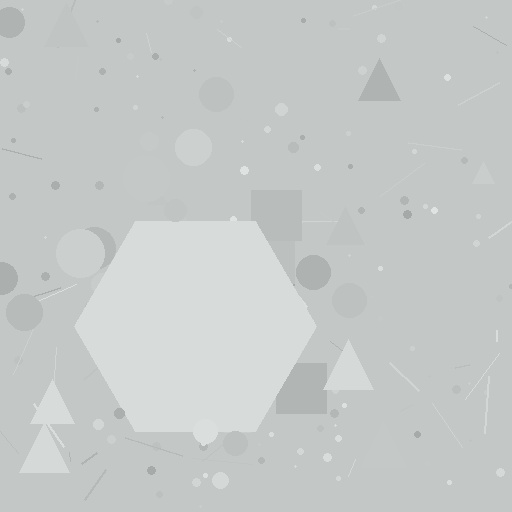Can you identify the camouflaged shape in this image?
The camouflaged shape is a hexagon.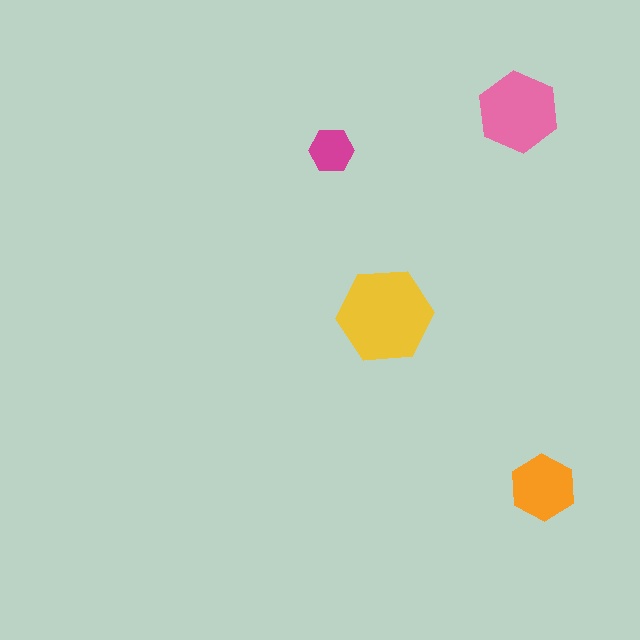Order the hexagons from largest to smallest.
the yellow one, the pink one, the orange one, the magenta one.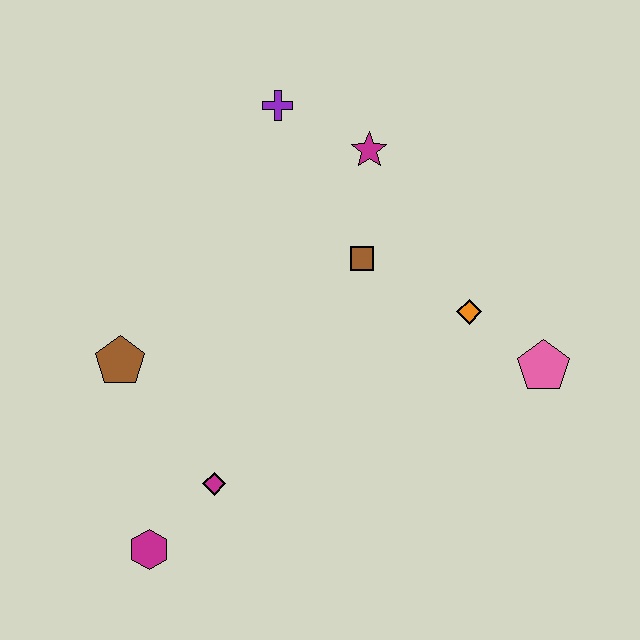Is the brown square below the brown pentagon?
No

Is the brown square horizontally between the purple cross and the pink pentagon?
Yes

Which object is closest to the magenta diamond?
The magenta hexagon is closest to the magenta diamond.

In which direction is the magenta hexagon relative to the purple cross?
The magenta hexagon is below the purple cross.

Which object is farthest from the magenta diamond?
The purple cross is farthest from the magenta diamond.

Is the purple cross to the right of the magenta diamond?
Yes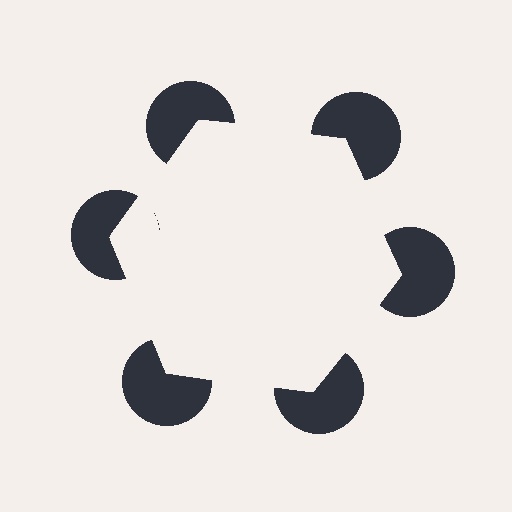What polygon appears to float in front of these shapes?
An illusory hexagon — its edges are inferred from the aligned wedge cuts in the pac-man discs, not physically drawn.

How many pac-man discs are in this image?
There are 6 — one at each vertex of the illusory hexagon.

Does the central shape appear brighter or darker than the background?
It typically appears slightly brighter than the background, even though no actual brightness change is drawn.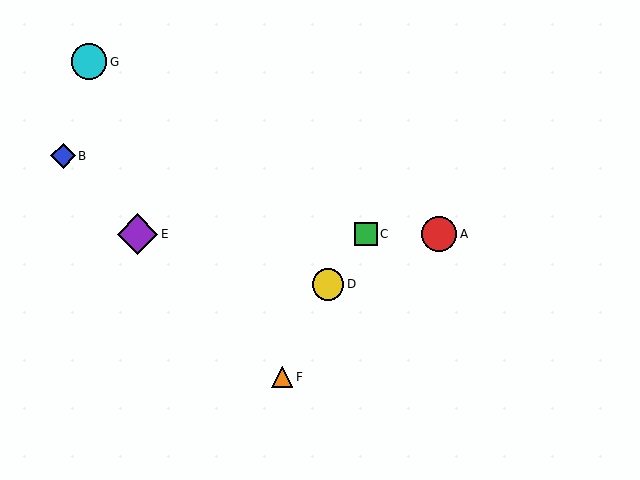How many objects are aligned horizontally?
3 objects (A, C, E) are aligned horizontally.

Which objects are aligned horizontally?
Objects A, C, E are aligned horizontally.